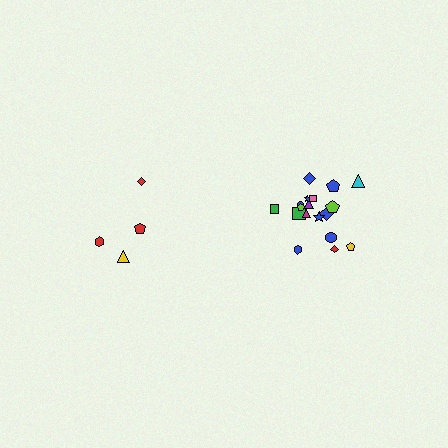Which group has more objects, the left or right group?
The right group.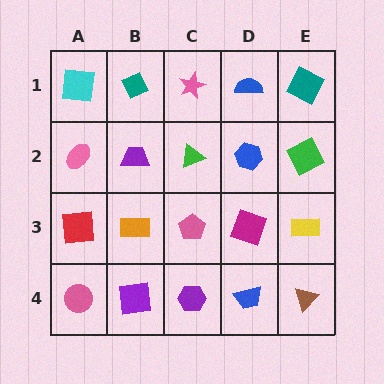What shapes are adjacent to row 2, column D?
A blue semicircle (row 1, column D), a magenta square (row 3, column D), a green triangle (row 2, column C), a green square (row 2, column E).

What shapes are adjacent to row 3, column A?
A pink ellipse (row 2, column A), a pink circle (row 4, column A), an orange rectangle (row 3, column B).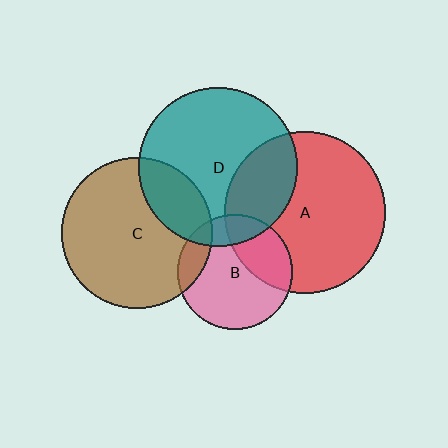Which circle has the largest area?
Circle A (red).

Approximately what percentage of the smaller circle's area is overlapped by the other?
Approximately 30%.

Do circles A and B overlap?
Yes.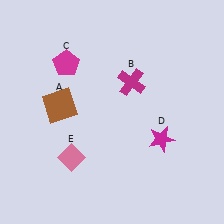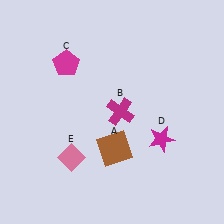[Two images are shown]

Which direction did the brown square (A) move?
The brown square (A) moved right.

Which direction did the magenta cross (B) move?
The magenta cross (B) moved down.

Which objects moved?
The objects that moved are: the brown square (A), the magenta cross (B).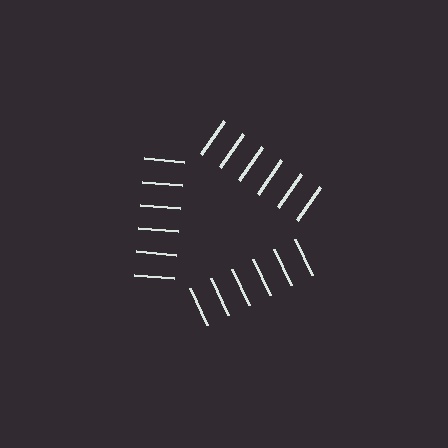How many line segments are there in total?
18 — 6 along each of the 3 edges.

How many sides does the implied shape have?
3 sides — the line-ends trace a triangle.